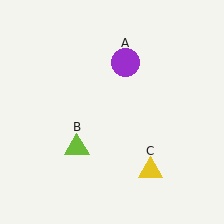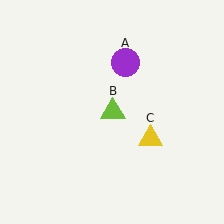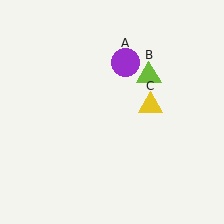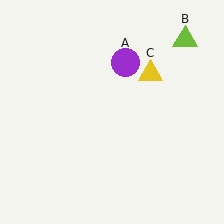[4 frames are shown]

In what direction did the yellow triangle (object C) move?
The yellow triangle (object C) moved up.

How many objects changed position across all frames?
2 objects changed position: lime triangle (object B), yellow triangle (object C).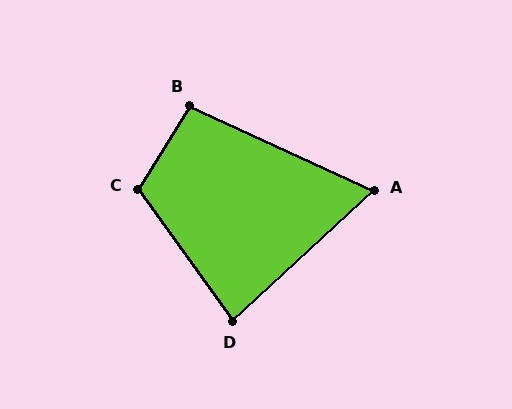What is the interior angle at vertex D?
Approximately 83 degrees (acute).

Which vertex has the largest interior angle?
C, at approximately 113 degrees.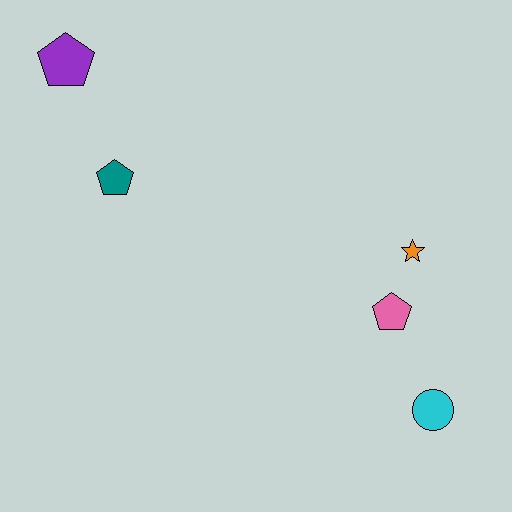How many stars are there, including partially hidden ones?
There is 1 star.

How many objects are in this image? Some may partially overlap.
There are 5 objects.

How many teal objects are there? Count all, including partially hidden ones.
There is 1 teal object.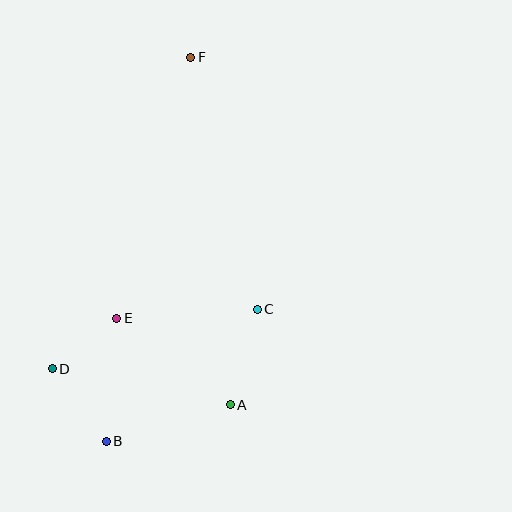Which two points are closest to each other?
Points D and E are closest to each other.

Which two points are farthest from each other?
Points B and F are farthest from each other.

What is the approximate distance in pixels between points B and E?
The distance between B and E is approximately 123 pixels.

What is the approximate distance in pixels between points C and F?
The distance between C and F is approximately 261 pixels.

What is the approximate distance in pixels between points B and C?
The distance between B and C is approximately 201 pixels.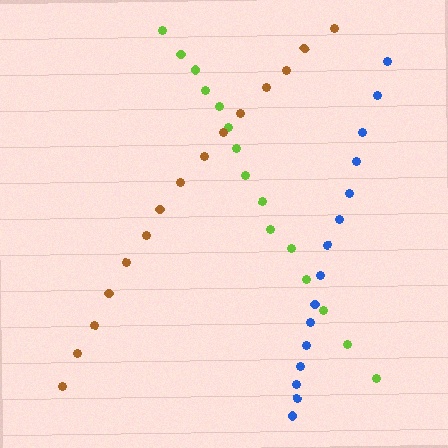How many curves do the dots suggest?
There are 3 distinct paths.